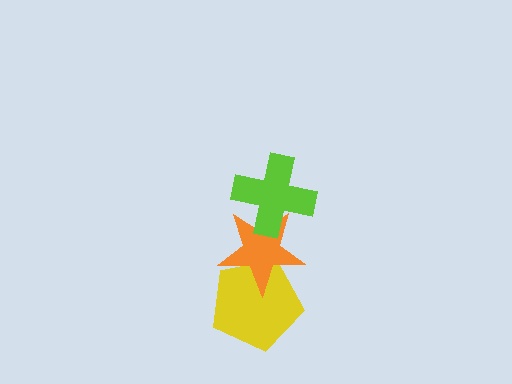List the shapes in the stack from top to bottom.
From top to bottom: the lime cross, the orange star, the yellow pentagon.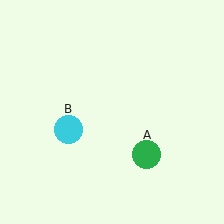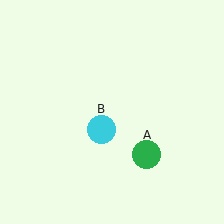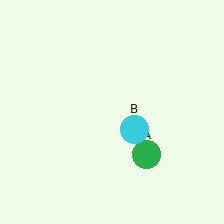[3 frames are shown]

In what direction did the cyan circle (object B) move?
The cyan circle (object B) moved right.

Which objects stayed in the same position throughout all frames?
Green circle (object A) remained stationary.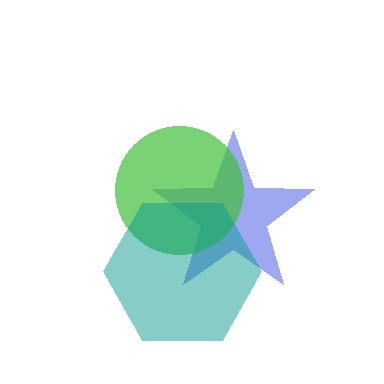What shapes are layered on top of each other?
The layered shapes are: a blue star, a green circle, a teal hexagon.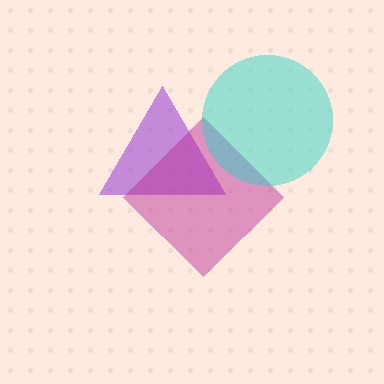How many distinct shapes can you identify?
There are 3 distinct shapes: a purple triangle, a magenta diamond, a cyan circle.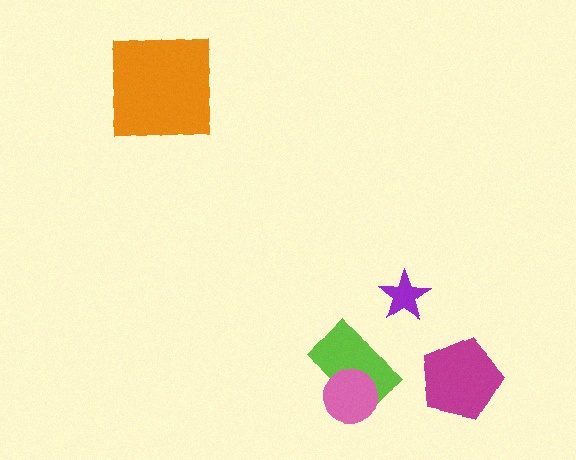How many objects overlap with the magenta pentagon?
0 objects overlap with the magenta pentagon.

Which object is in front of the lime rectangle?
The pink circle is in front of the lime rectangle.